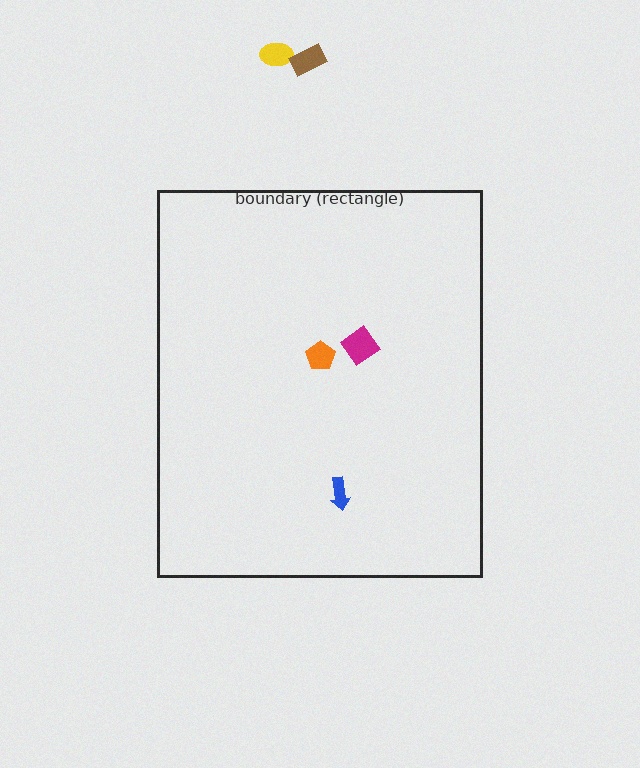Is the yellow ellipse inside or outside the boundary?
Outside.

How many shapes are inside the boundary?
3 inside, 2 outside.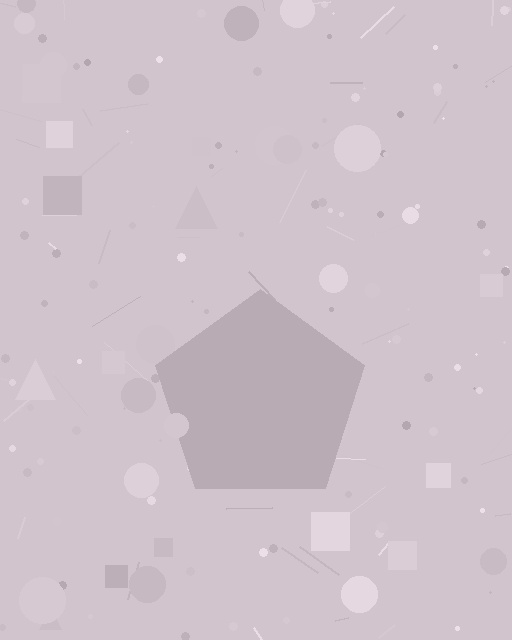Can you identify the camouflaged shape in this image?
The camouflaged shape is a pentagon.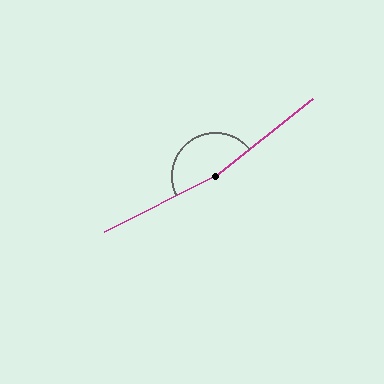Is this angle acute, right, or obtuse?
It is obtuse.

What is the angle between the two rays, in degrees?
Approximately 168 degrees.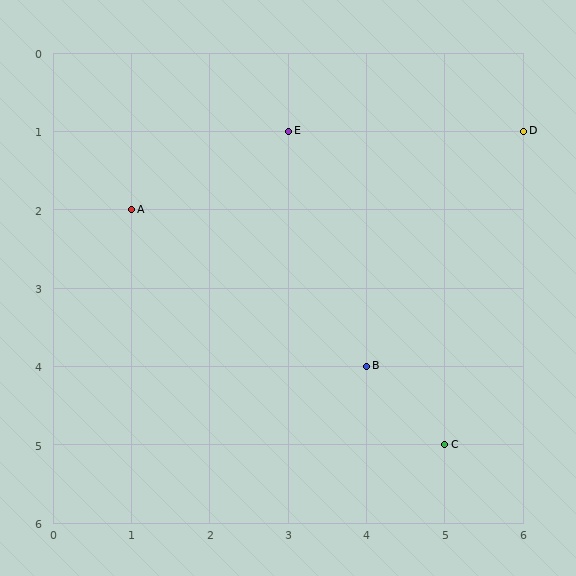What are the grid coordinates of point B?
Point B is at grid coordinates (4, 4).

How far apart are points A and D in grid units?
Points A and D are 5 columns and 1 row apart (about 5.1 grid units diagonally).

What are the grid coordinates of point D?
Point D is at grid coordinates (6, 1).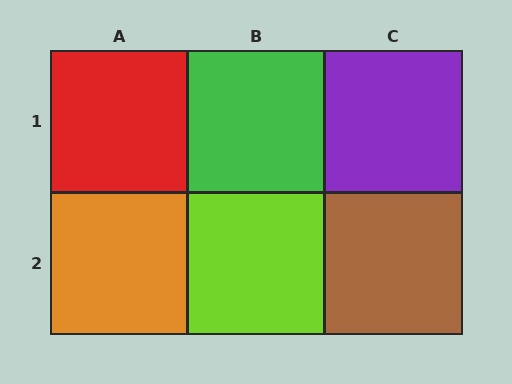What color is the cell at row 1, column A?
Red.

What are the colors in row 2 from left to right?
Orange, lime, brown.